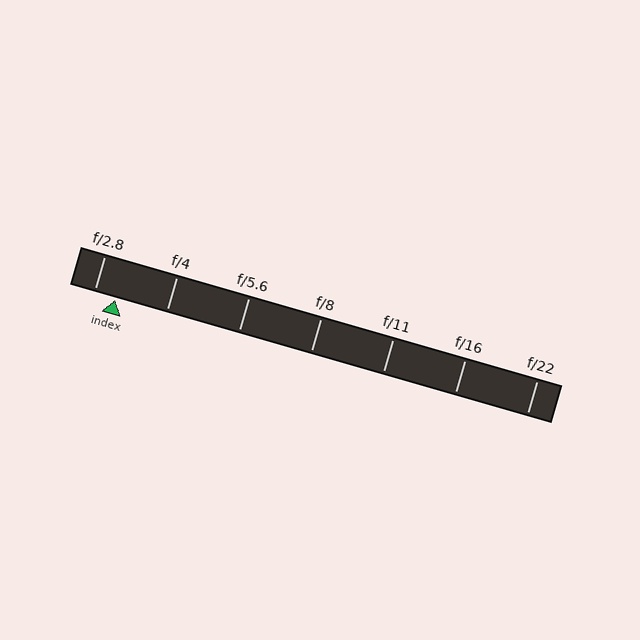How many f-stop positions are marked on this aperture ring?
There are 7 f-stop positions marked.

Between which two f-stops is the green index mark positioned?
The index mark is between f/2.8 and f/4.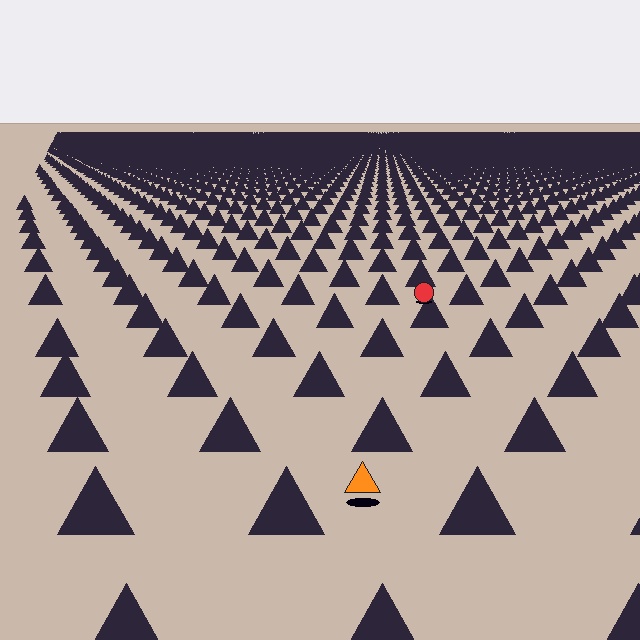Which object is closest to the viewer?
The orange triangle is closest. The texture marks near it are larger and more spread out.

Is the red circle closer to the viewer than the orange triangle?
No. The orange triangle is closer — you can tell from the texture gradient: the ground texture is coarser near it.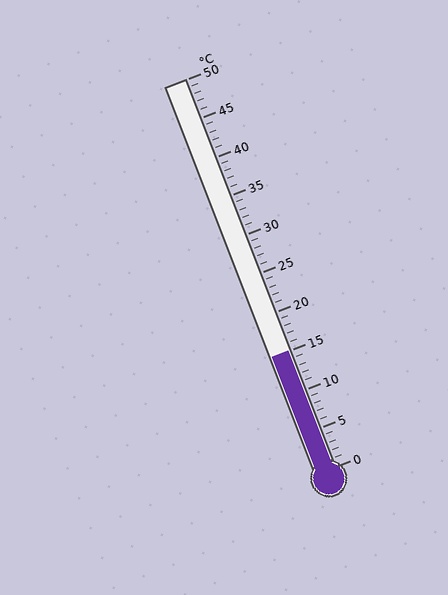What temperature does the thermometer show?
The thermometer shows approximately 15°C.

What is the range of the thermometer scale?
The thermometer scale ranges from 0°C to 50°C.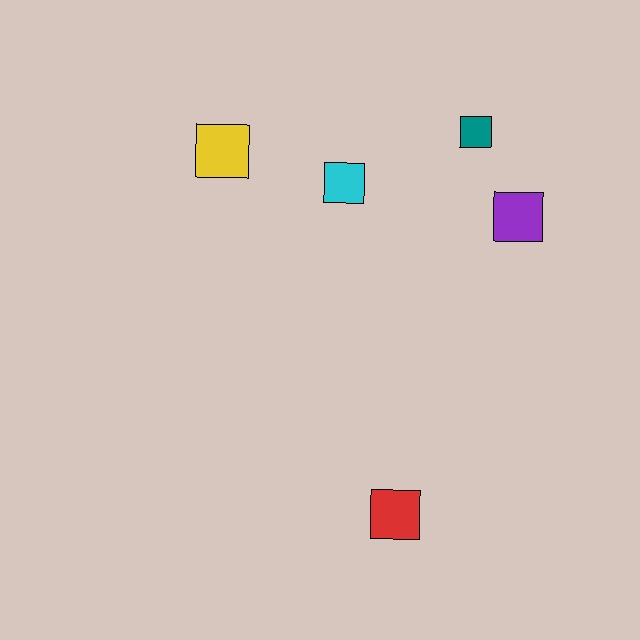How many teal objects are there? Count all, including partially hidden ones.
There is 1 teal object.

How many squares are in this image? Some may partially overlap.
There are 5 squares.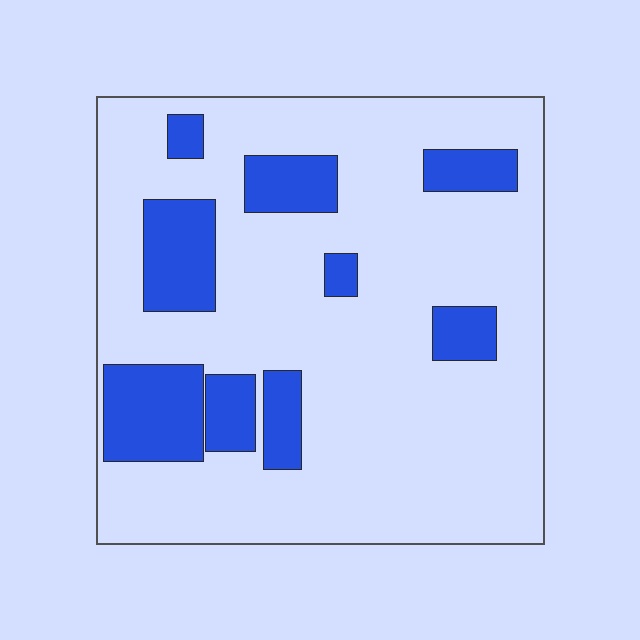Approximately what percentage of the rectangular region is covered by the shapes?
Approximately 20%.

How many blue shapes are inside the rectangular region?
9.